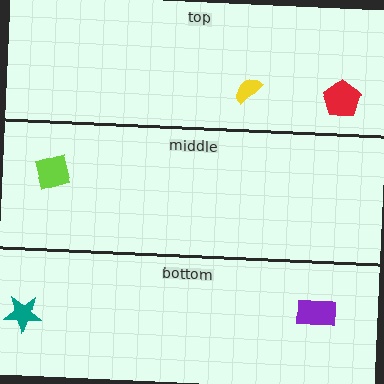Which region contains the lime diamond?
The middle region.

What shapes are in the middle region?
The lime diamond.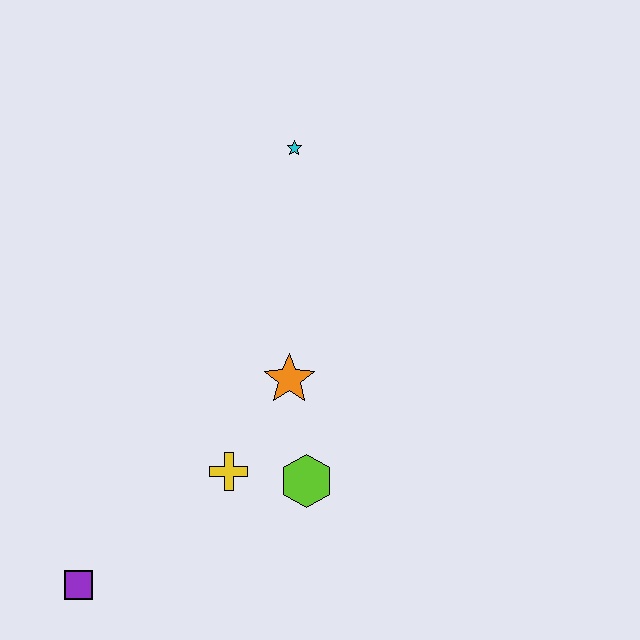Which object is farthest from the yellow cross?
The cyan star is farthest from the yellow cross.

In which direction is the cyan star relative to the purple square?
The cyan star is above the purple square.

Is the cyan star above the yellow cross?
Yes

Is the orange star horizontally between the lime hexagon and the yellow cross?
Yes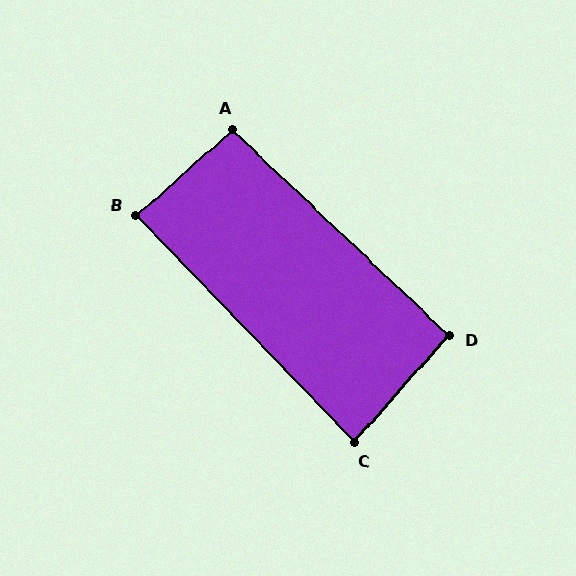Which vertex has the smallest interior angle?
C, at approximately 85 degrees.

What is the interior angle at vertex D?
Approximately 92 degrees (approximately right).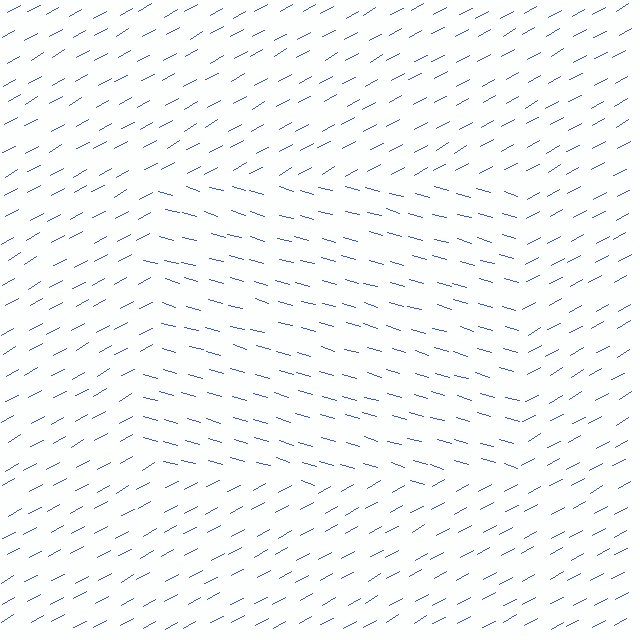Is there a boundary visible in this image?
Yes, there is a texture boundary formed by a change in line orientation.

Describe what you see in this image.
The image is filled with small blue line segments. A rectangle region in the image has lines oriented differently from the surrounding lines, creating a visible texture boundary.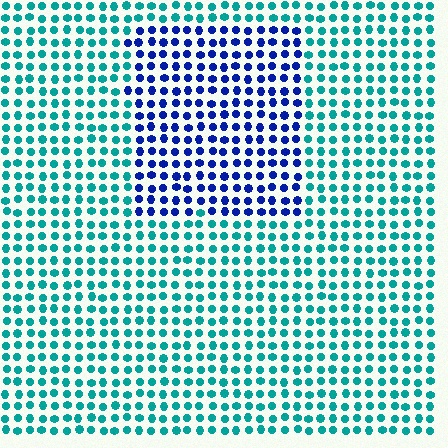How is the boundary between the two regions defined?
The boundary is defined purely by a slight shift in hue (about 55 degrees). Spacing, size, and orientation are identical on both sides.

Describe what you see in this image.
The image is filled with small teal elements in a uniform arrangement. A rectangle-shaped region is visible where the elements are tinted to a slightly different hue, forming a subtle color boundary.